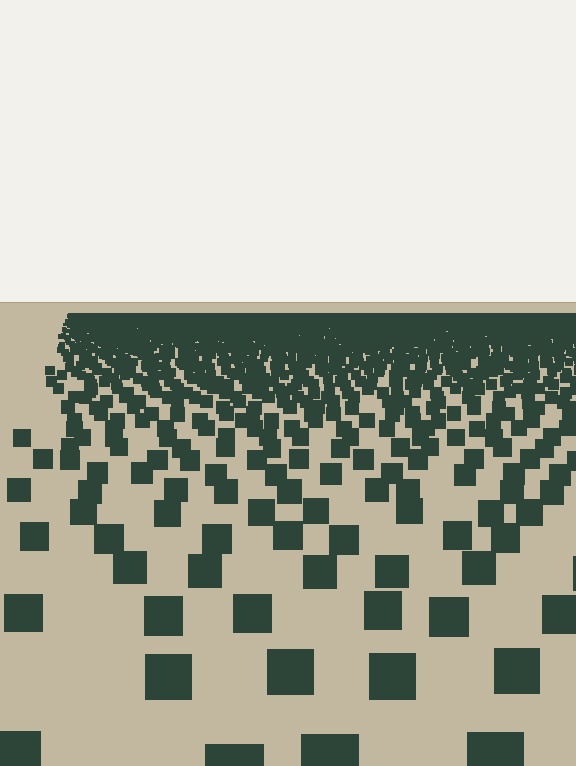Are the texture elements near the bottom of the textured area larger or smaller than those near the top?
Larger. Near the bottom, elements are closer to the viewer and appear at a bigger on-screen size.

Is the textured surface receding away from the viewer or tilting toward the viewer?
The surface is receding away from the viewer. Texture elements get smaller and denser toward the top.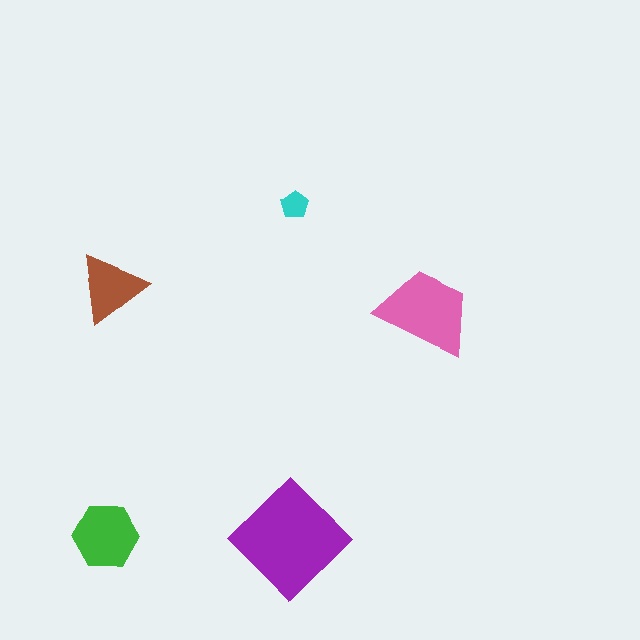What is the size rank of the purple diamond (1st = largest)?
1st.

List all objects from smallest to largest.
The cyan pentagon, the brown triangle, the green hexagon, the pink trapezoid, the purple diamond.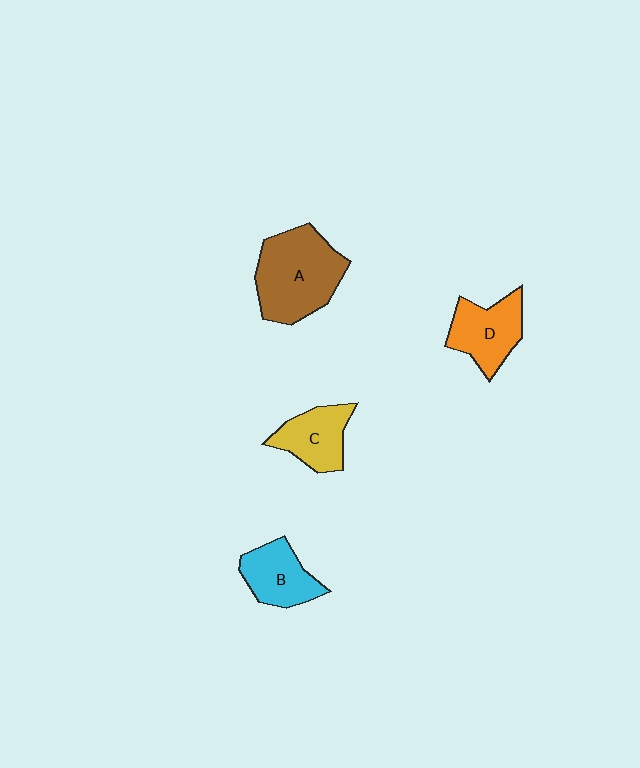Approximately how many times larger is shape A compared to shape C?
Approximately 1.7 times.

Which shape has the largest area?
Shape A (brown).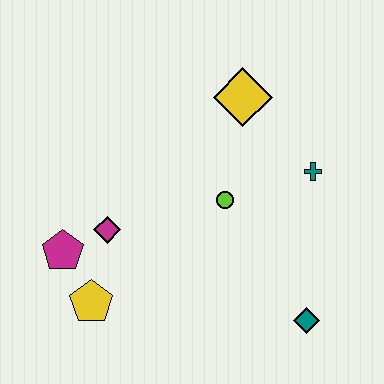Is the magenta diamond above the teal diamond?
Yes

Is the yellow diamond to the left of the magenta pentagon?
No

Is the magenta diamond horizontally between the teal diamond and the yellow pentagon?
Yes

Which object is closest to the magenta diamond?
The magenta pentagon is closest to the magenta diamond.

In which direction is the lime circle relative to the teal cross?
The lime circle is to the left of the teal cross.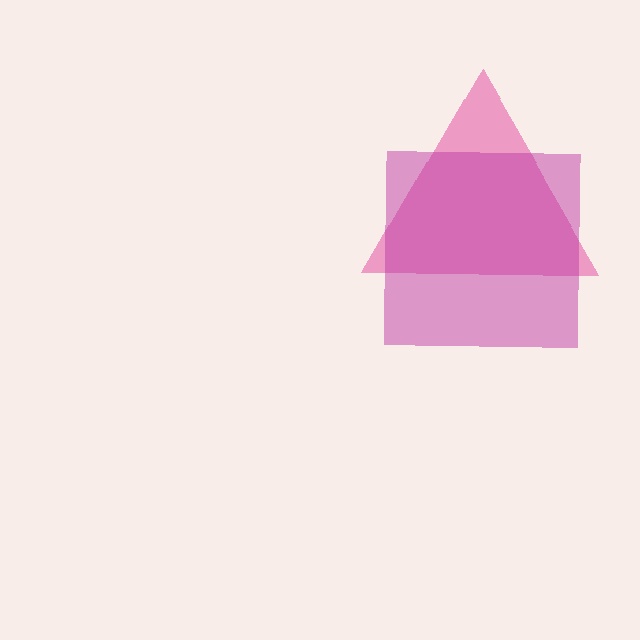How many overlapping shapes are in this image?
There are 2 overlapping shapes in the image.